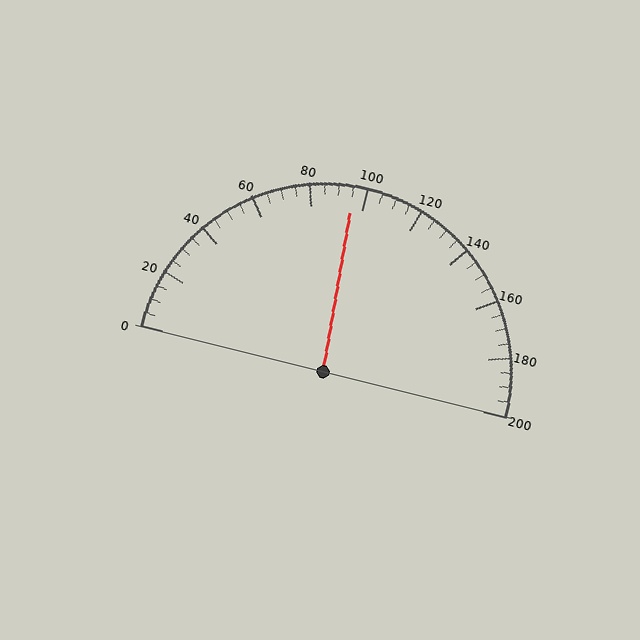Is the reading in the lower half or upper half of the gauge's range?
The reading is in the lower half of the range (0 to 200).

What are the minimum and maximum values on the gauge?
The gauge ranges from 0 to 200.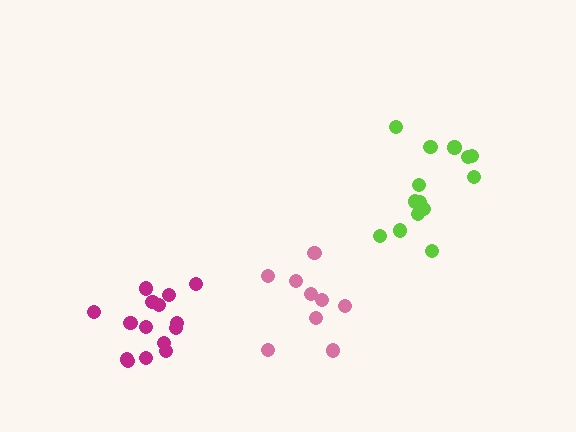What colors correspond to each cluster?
The clusters are colored: magenta, pink, lime.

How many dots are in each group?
Group 1: 15 dots, Group 2: 9 dots, Group 3: 14 dots (38 total).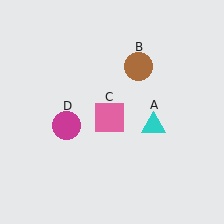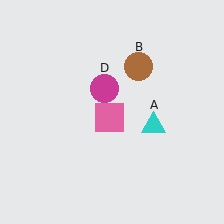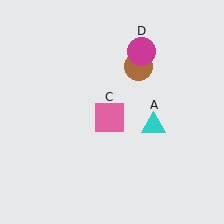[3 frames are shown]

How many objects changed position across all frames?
1 object changed position: magenta circle (object D).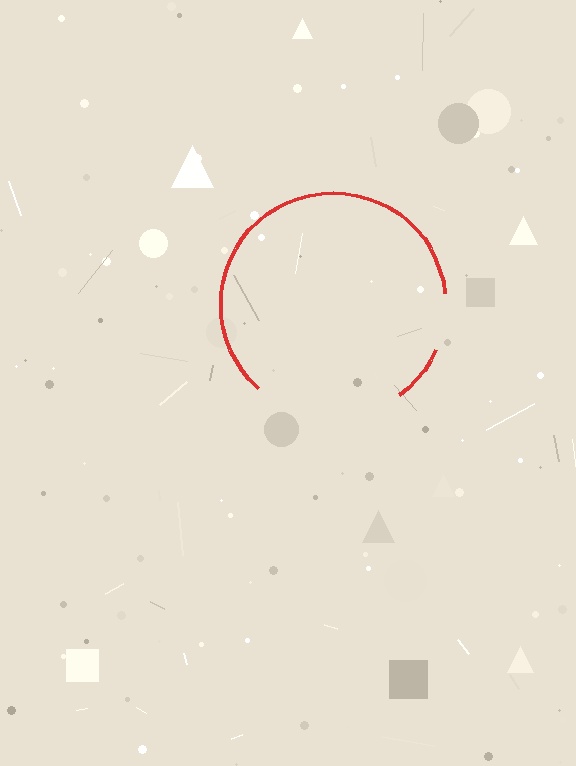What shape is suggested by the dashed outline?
The dashed outline suggests a circle.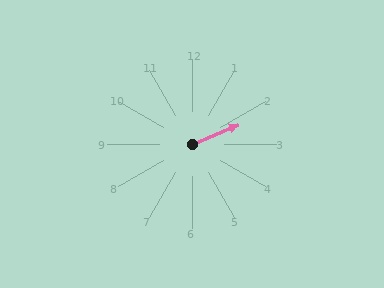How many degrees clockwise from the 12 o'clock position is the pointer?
Approximately 68 degrees.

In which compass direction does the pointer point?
East.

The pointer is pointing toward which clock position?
Roughly 2 o'clock.